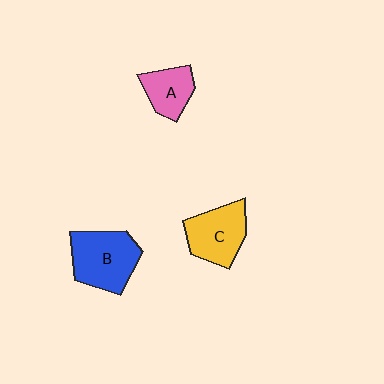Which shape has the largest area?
Shape B (blue).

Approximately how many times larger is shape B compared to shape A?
Approximately 1.7 times.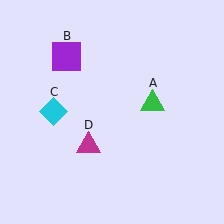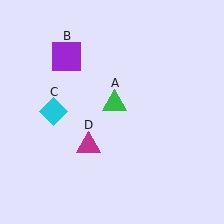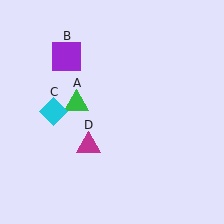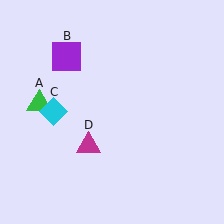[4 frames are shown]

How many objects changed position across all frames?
1 object changed position: green triangle (object A).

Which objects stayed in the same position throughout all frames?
Purple square (object B) and cyan diamond (object C) and magenta triangle (object D) remained stationary.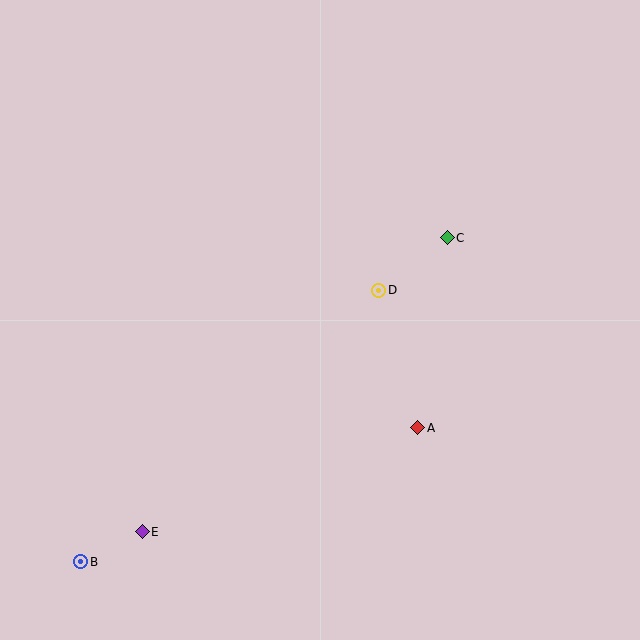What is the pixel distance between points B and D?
The distance between B and D is 403 pixels.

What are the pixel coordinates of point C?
Point C is at (447, 238).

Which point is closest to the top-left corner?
Point D is closest to the top-left corner.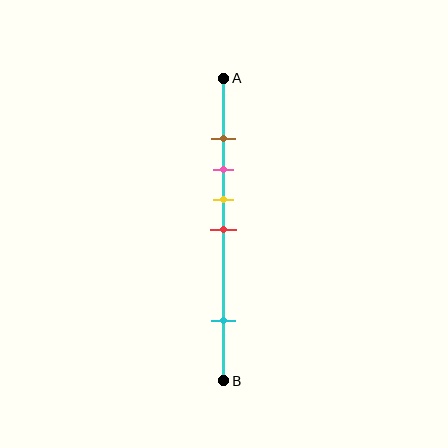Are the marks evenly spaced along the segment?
No, the marks are not evenly spaced.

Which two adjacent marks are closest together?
The brown and pink marks are the closest adjacent pair.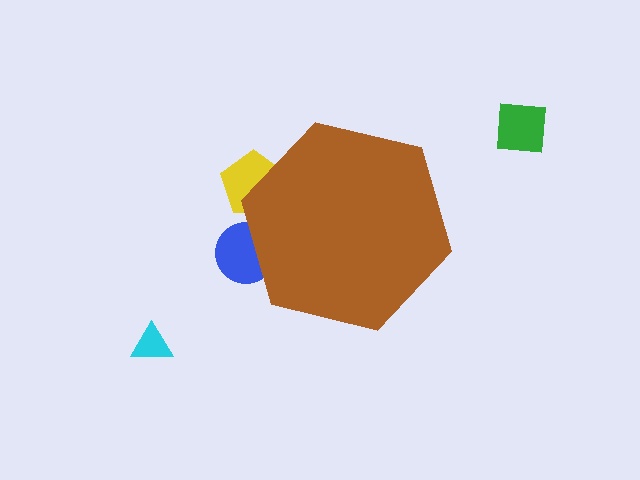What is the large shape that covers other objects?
A brown hexagon.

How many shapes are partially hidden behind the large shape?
2 shapes are partially hidden.